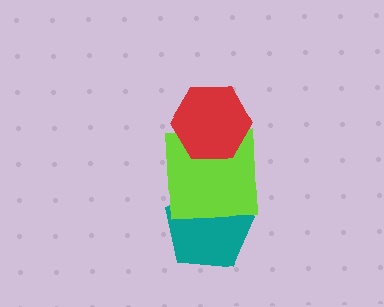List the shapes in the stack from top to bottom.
From top to bottom: the red hexagon, the lime square, the teal pentagon.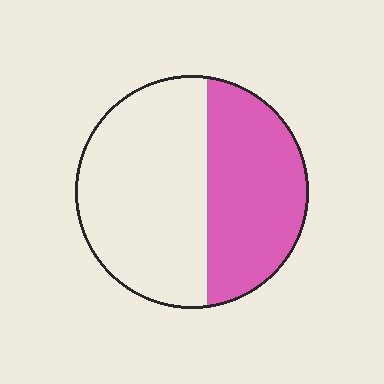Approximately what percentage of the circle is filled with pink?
Approximately 40%.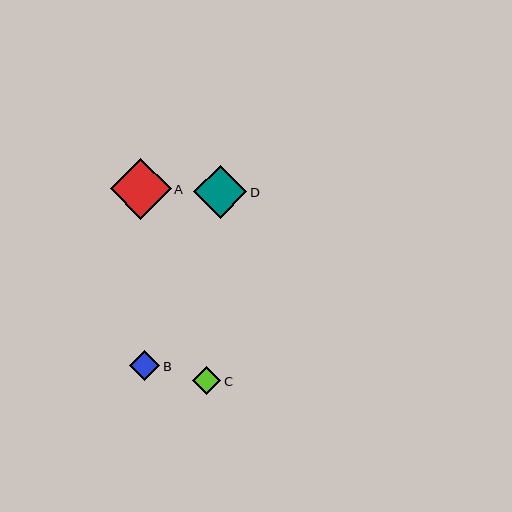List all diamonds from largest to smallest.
From largest to smallest: A, D, B, C.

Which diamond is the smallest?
Diamond C is the smallest with a size of approximately 28 pixels.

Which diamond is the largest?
Diamond A is the largest with a size of approximately 61 pixels.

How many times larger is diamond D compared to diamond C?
Diamond D is approximately 1.9 times the size of diamond C.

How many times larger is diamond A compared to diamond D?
Diamond A is approximately 1.1 times the size of diamond D.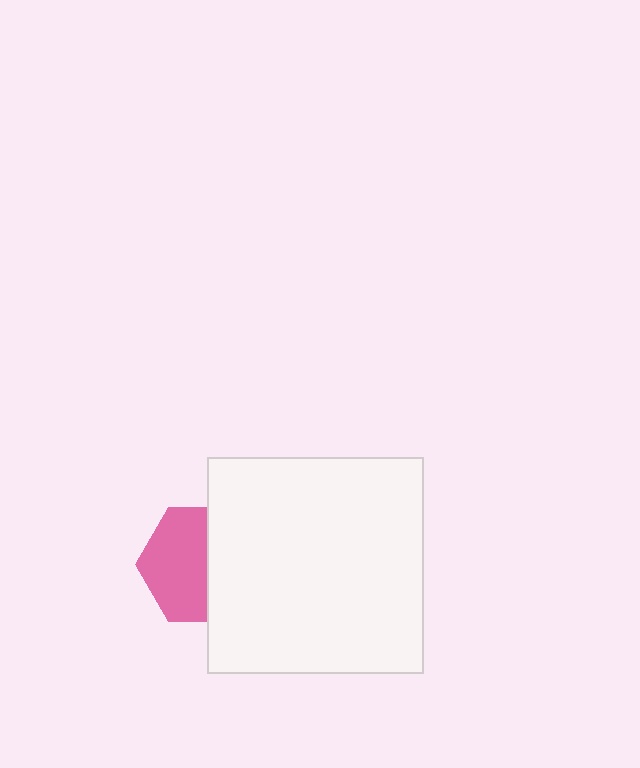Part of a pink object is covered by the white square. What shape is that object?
It is a hexagon.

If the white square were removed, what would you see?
You would see the complete pink hexagon.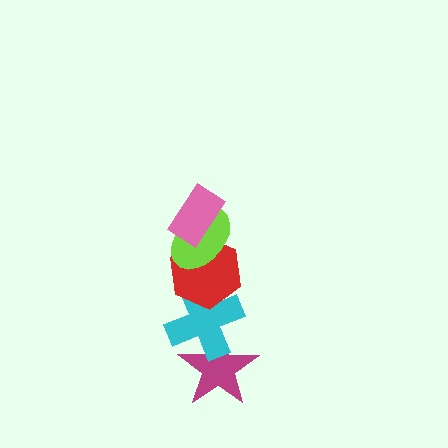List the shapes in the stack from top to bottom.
From top to bottom: the pink rectangle, the lime ellipse, the red hexagon, the cyan cross, the magenta star.